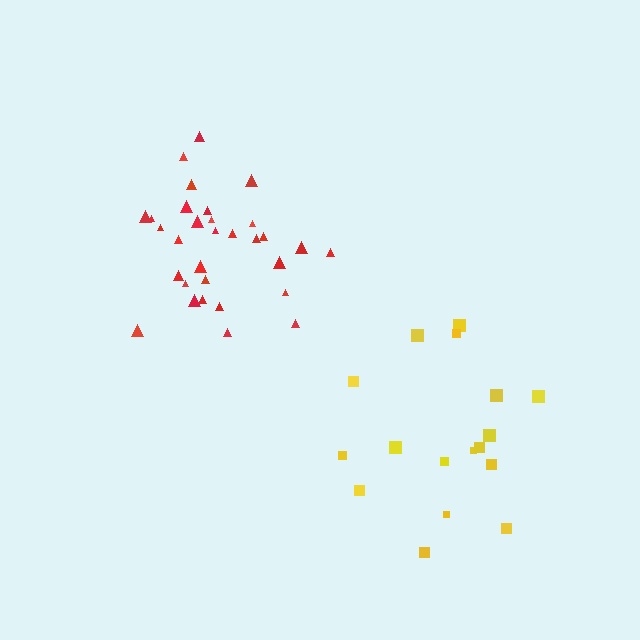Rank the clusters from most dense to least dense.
red, yellow.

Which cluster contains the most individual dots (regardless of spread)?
Red (31).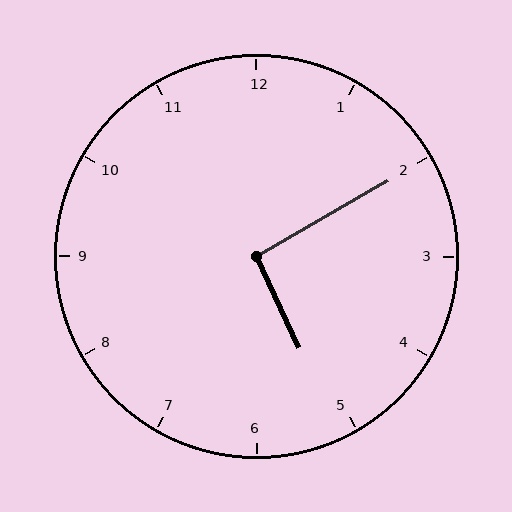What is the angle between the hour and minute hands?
Approximately 95 degrees.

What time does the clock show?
5:10.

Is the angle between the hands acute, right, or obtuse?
It is right.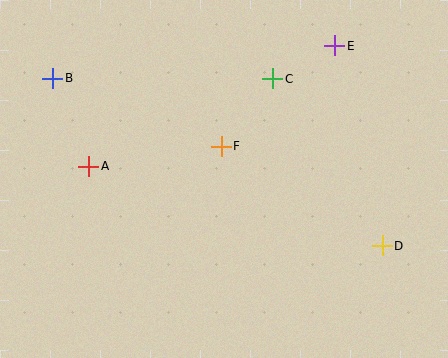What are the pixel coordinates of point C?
Point C is at (273, 79).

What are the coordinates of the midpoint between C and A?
The midpoint between C and A is at (181, 122).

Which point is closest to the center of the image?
Point F at (221, 146) is closest to the center.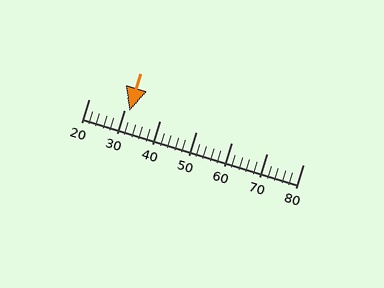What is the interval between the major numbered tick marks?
The major tick marks are spaced 10 units apart.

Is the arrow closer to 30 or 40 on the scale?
The arrow is closer to 30.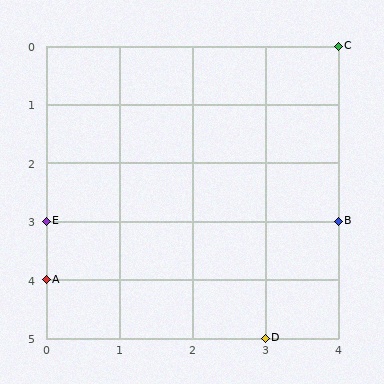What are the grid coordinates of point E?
Point E is at grid coordinates (0, 3).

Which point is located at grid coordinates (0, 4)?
Point A is at (0, 4).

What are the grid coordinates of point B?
Point B is at grid coordinates (4, 3).